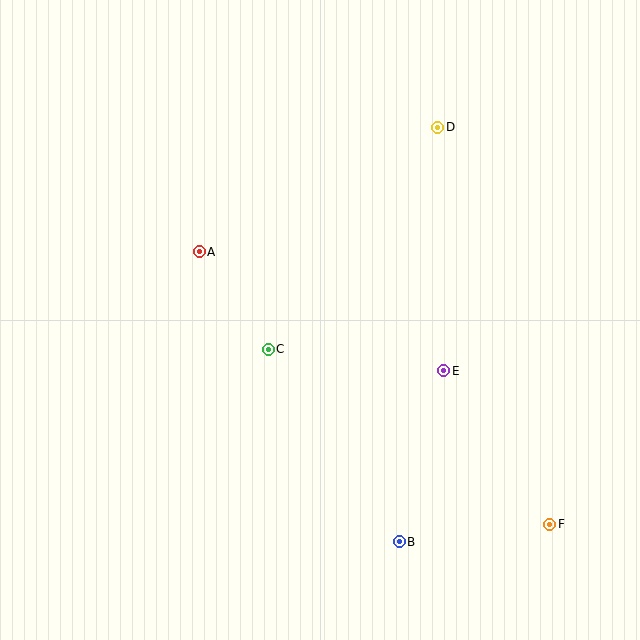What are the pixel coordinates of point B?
Point B is at (399, 542).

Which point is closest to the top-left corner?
Point A is closest to the top-left corner.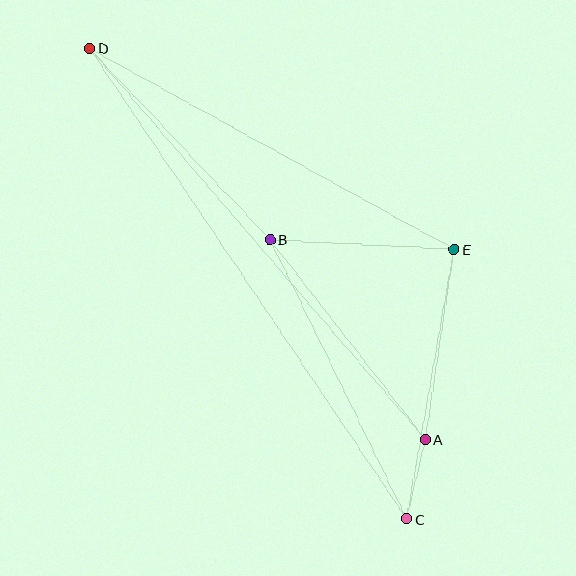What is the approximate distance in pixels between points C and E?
The distance between C and E is approximately 274 pixels.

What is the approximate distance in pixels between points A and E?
The distance between A and E is approximately 192 pixels.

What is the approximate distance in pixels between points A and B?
The distance between A and B is approximately 253 pixels.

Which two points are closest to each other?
Points A and C are closest to each other.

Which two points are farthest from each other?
Points C and D are farthest from each other.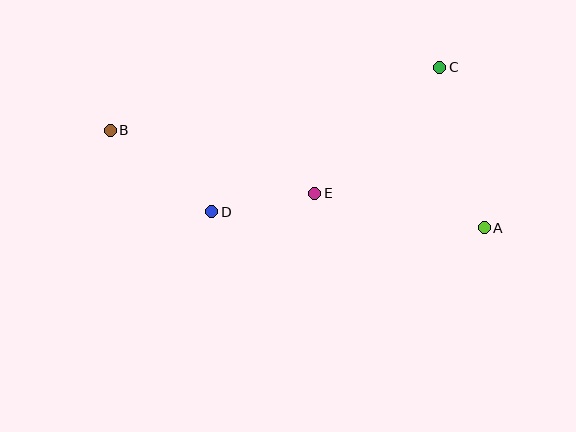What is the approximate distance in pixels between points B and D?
The distance between B and D is approximately 130 pixels.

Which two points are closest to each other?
Points D and E are closest to each other.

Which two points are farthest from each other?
Points A and B are farthest from each other.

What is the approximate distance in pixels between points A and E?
The distance between A and E is approximately 173 pixels.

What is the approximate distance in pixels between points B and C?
The distance between B and C is approximately 336 pixels.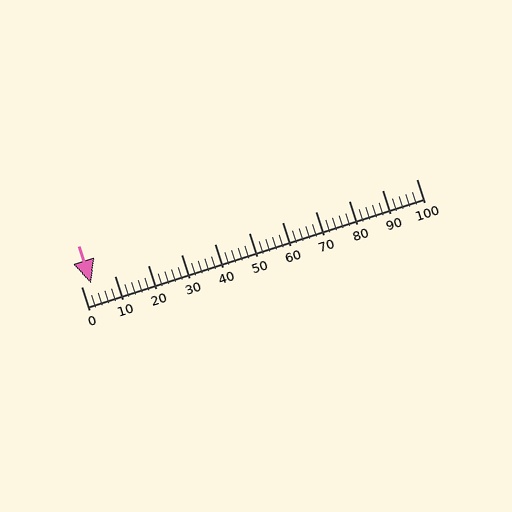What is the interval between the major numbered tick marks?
The major tick marks are spaced 10 units apart.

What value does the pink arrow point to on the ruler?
The pink arrow points to approximately 3.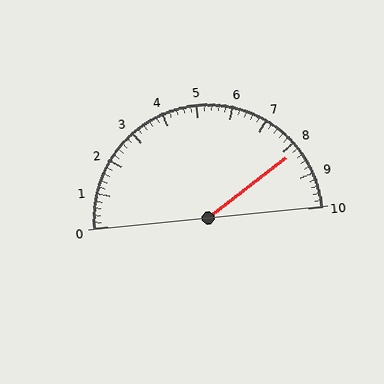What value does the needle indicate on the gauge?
The needle indicates approximately 8.2.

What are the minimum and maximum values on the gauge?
The gauge ranges from 0 to 10.